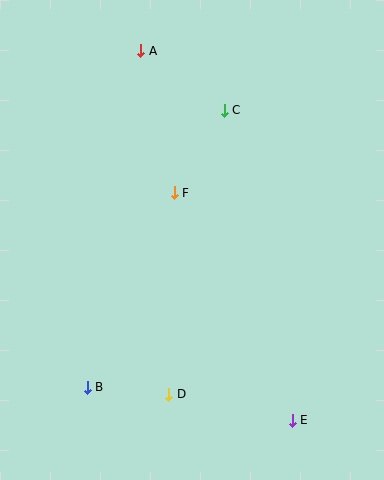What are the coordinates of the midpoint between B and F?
The midpoint between B and F is at (131, 290).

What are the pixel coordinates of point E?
Point E is at (292, 420).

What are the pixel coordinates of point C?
Point C is at (224, 110).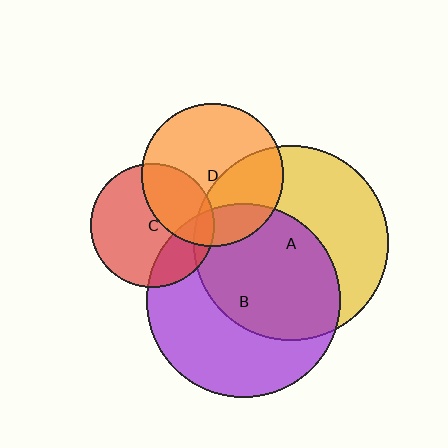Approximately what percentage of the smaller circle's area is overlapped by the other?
Approximately 55%.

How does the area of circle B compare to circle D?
Approximately 1.8 times.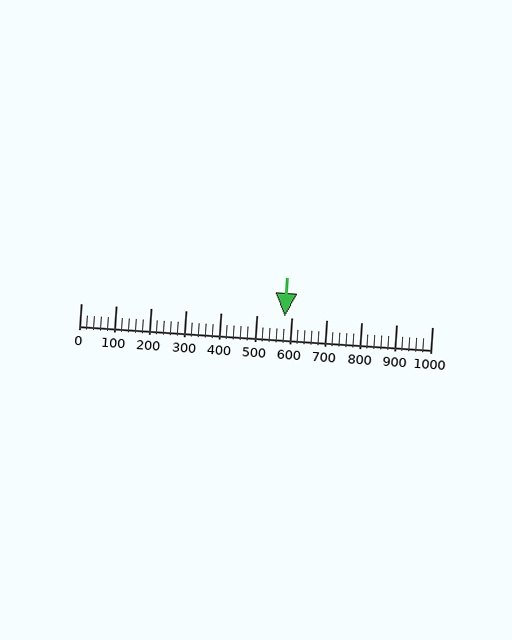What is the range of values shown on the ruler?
The ruler shows values from 0 to 1000.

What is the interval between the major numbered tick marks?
The major tick marks are spaced 100 units apart.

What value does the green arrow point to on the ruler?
The green arrow points to approximately 580.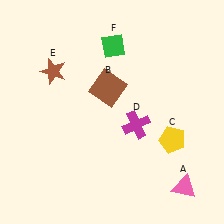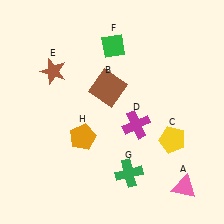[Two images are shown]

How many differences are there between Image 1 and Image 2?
There are 2 differences between the two images.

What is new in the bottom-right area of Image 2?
A green cross (G) was added in the bottom-right area of Image 2.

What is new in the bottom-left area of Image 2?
An orange pentagon (H) was added in the bottom-left area of Image 2.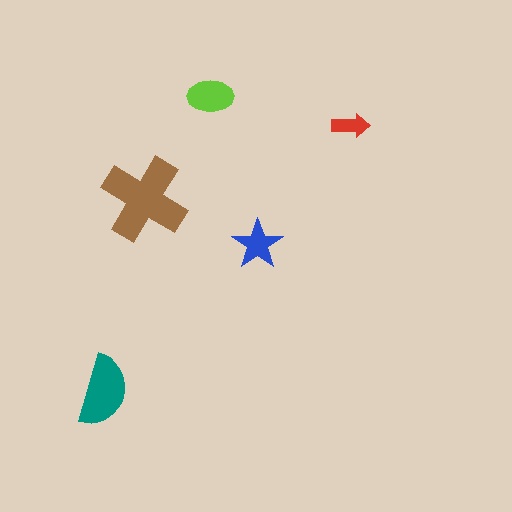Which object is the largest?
The brown cross.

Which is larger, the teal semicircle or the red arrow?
The teal semicircle.